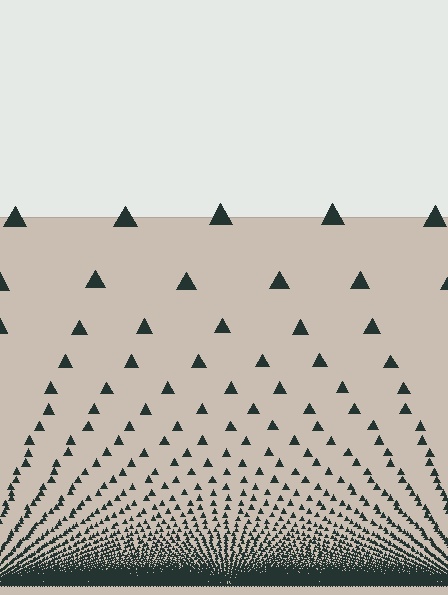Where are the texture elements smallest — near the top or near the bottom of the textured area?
Near the bottom.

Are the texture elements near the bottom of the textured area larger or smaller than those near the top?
Smaller. The gradient is inverted — elements near the bottom are smaller and denser.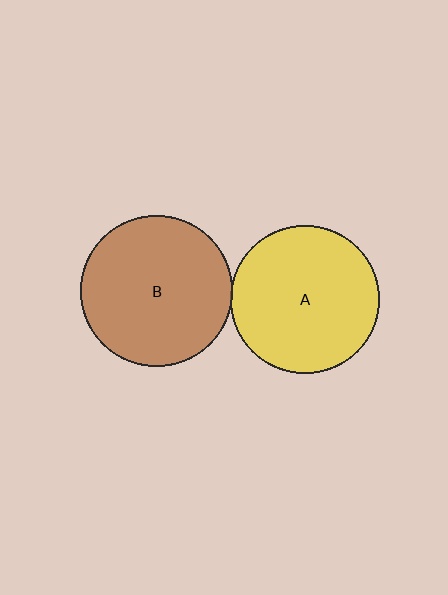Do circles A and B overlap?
Yes.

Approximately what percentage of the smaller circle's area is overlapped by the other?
Approximately 5%.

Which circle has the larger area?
Circle B (brown).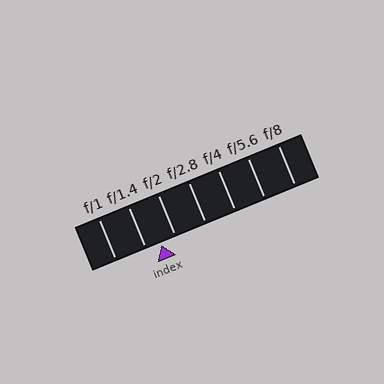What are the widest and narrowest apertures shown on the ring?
The widest aperture shown is f/1 and the narrowest is f/8.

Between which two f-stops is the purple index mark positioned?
The index mark is between f/1.4 and f/2.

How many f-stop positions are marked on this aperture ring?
There are 7 f-stop positions marked.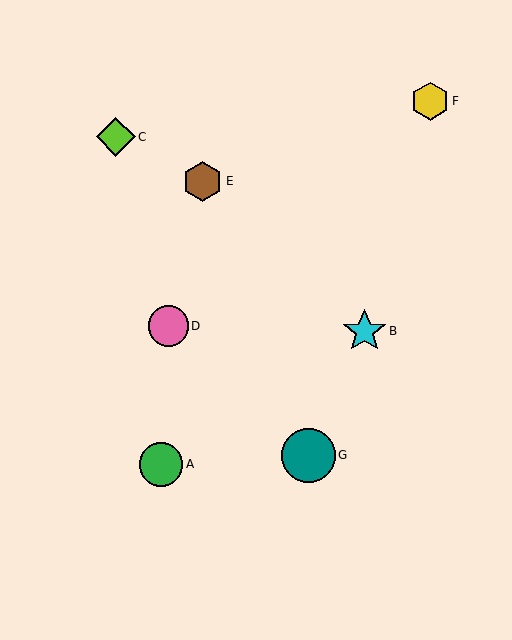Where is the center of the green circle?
The center of the green circle is at (161, 464).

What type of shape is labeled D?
Shape D is a pink circle.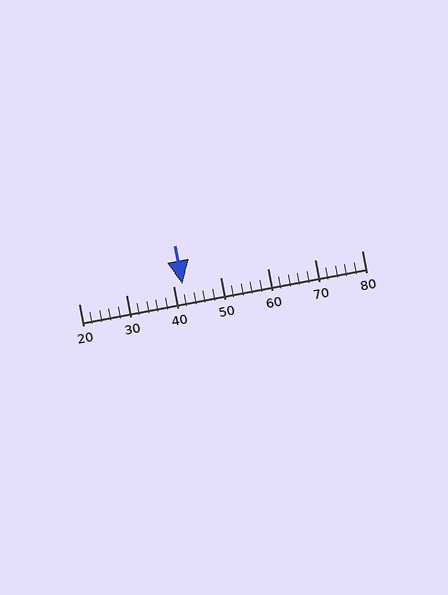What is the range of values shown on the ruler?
The ruler shows values from 20 to 80.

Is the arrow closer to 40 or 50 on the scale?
The arrow is closer to 40.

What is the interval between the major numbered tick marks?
The major tick marks are spaced 10 units apart.